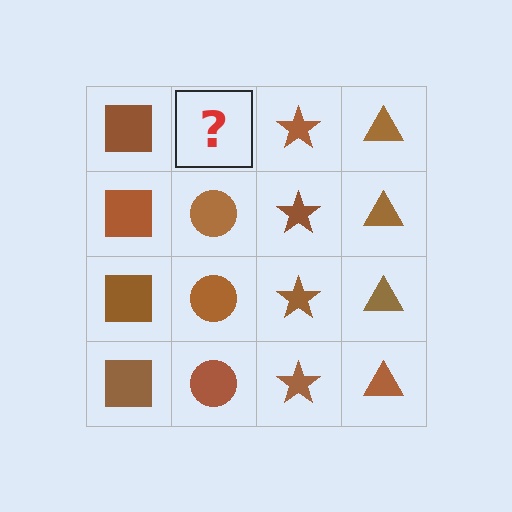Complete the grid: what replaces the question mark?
The question mark should be replaced with a brown circle.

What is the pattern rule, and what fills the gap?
The rule is that each column has a consistent shape. The gap should be filled with a brown circle.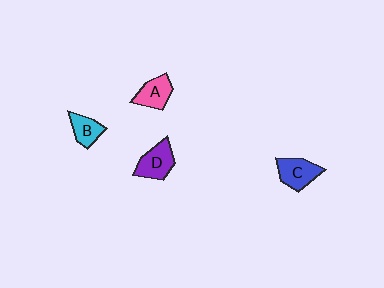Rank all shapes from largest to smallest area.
From largest to smallest: D (purple), C (blue), A (pink), B (cyan).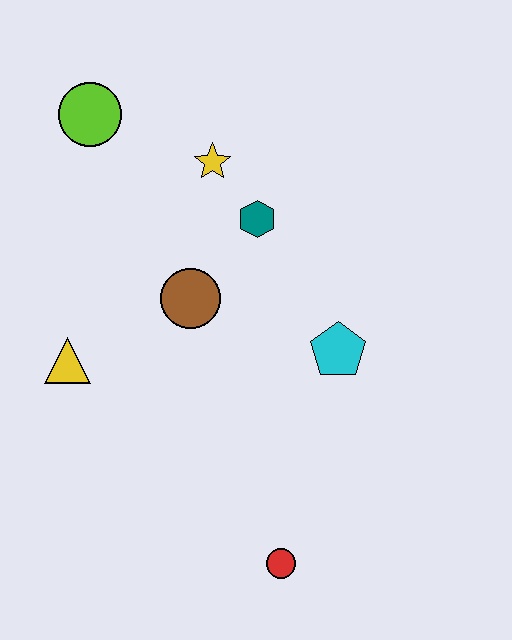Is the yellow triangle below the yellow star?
Yes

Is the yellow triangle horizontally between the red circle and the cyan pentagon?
No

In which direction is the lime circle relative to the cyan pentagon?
The lime circle is to the left of the cyan pentagon.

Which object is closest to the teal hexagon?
The yellow star is closest to the teal hexagon.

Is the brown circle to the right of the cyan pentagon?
No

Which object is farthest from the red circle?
The lime circle is farthest from the red circle.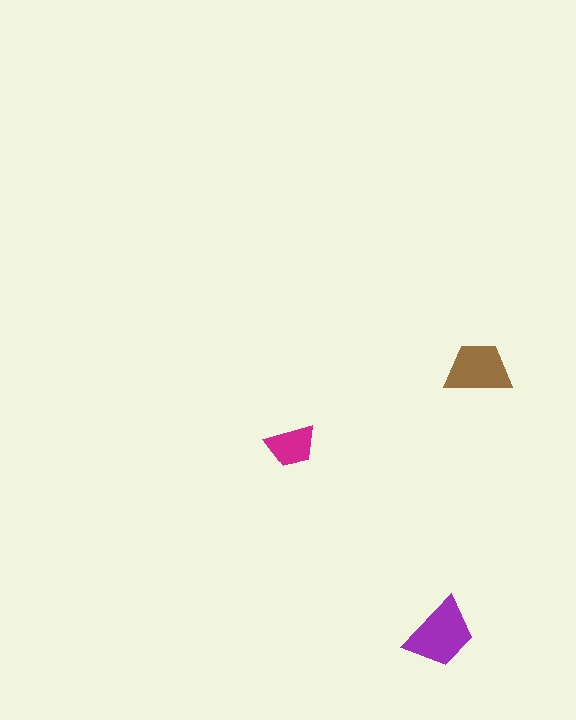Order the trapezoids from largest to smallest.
the purple one, the brown one, the magenta one.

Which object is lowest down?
The purple trapezoid is bottommost.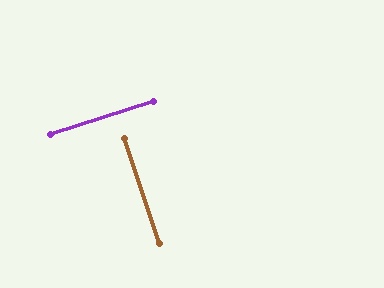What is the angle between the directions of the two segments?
Approximately 89 degrees.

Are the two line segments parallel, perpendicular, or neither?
Perpendicular — they meet at approximately 89°.